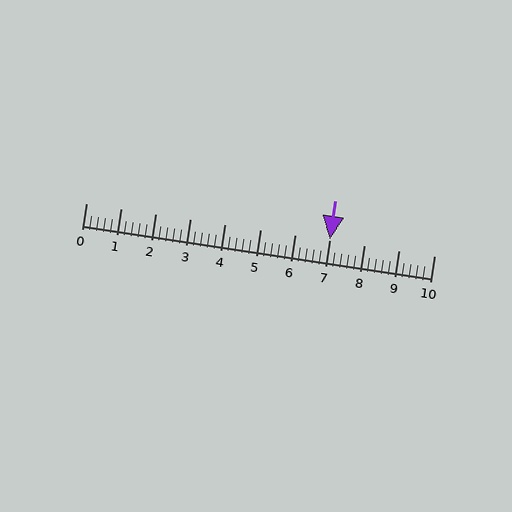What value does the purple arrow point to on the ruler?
The purple arrow points to approximately 7.0.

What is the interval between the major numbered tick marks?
The major tick marks are spaced 1 units apart.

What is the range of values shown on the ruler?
The ruler shows values from 0 to 10.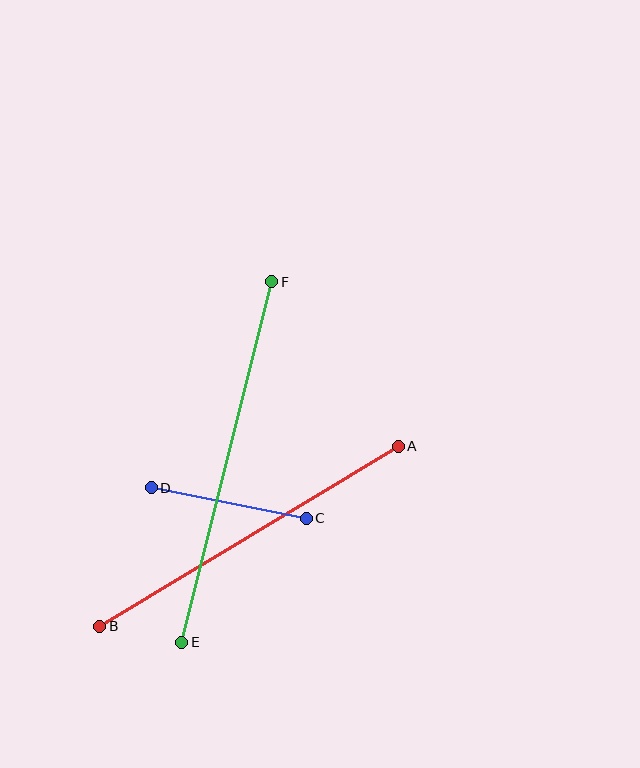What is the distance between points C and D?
The distance is approximately 158 pixels.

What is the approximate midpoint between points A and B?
The midpoint is at approximately (249, 536) pixels.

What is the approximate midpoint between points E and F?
The midpoint is at approximately (227, 462) pixels.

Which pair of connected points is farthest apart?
Points E and F are farthest apart.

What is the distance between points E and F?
The distance is approximately 372 pixels.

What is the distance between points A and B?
The distance is approximately 349 pixels.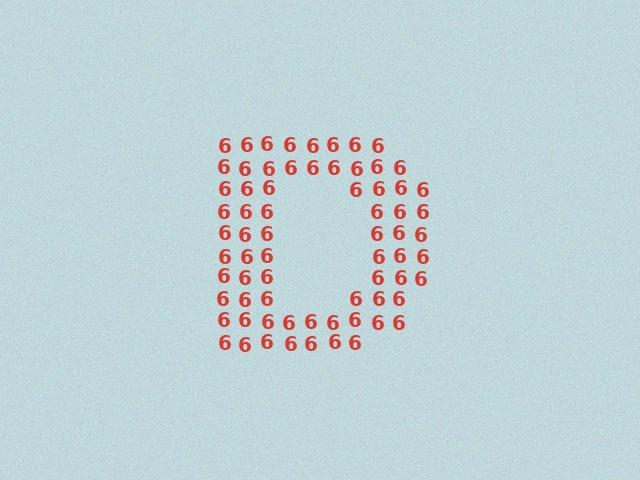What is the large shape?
The large shape is the letter D.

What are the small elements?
The small elements are digit 6's.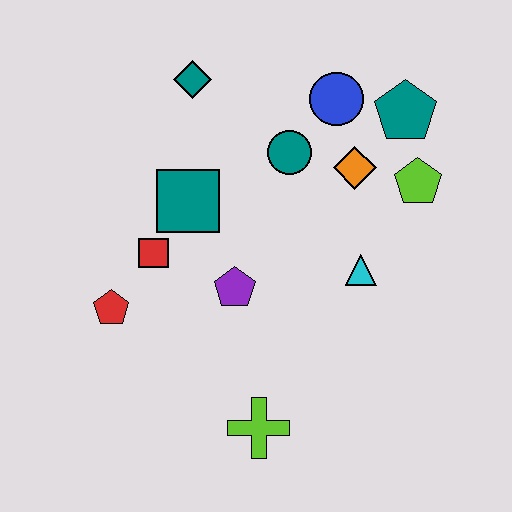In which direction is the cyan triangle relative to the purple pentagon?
The cyan triangle is to the right of the purple pentagon.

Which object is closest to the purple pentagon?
The red square is closest to the purple pentagon.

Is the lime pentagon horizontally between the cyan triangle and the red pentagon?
No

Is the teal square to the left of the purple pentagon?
Yes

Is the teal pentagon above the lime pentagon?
Yes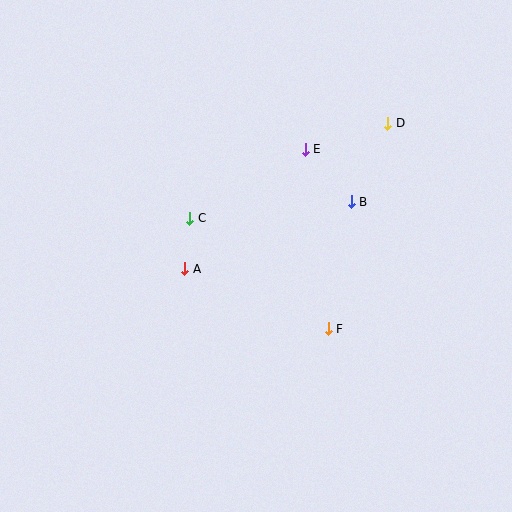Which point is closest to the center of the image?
Point A at (185, 269) is closest to the center.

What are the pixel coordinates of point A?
Point A is at (185, 269).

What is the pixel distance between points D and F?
The distance between D and F is 214 pixels.